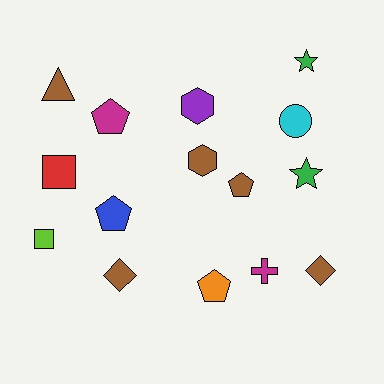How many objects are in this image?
There are 15 objects.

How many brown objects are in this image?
There are 5 brown objects.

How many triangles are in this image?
There is 1 triangle.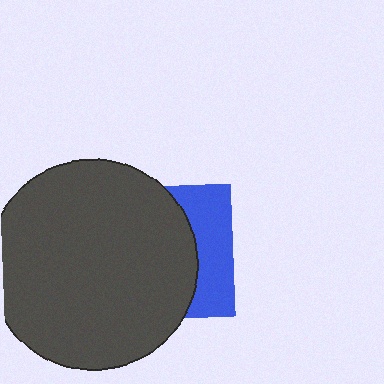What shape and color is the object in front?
The object in front is a dark gray circle.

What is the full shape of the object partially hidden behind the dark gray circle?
The partially hidden object is a blue square.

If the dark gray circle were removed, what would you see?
You would see the complete blue square.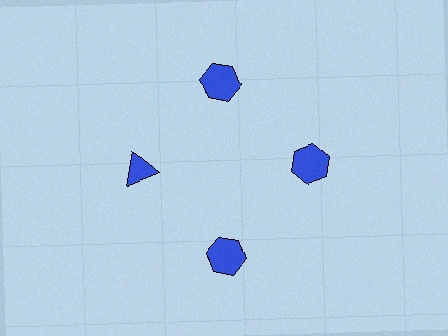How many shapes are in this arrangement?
There are 4 shapes arranged in a ring pattern.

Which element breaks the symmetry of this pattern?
The blue triangle at roughly the 9 o'clock position breaks the symmetry. All other shapes are blue hexagons.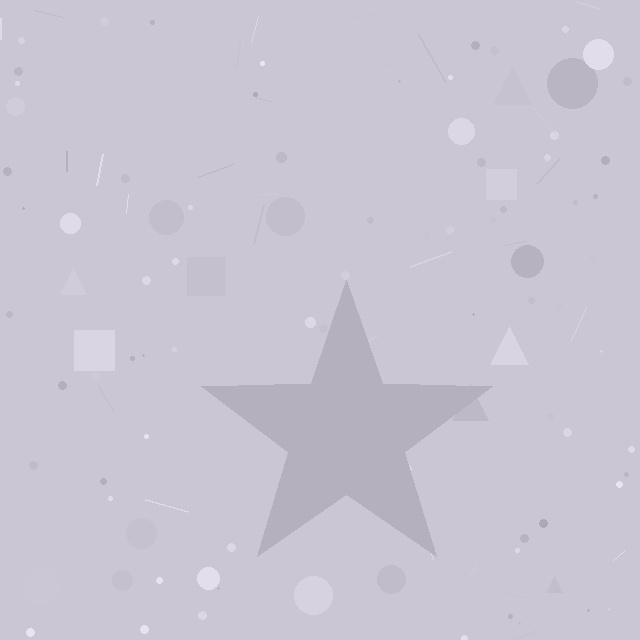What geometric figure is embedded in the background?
A star is embedded in the background.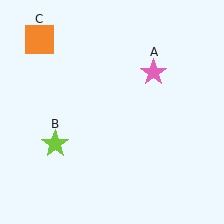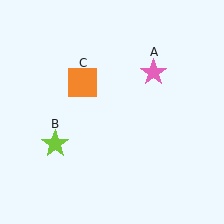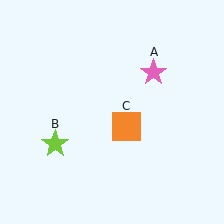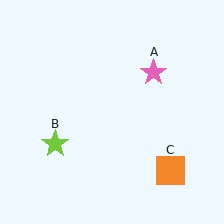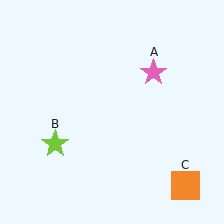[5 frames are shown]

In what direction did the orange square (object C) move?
The orange square (object C) moved down and to the right.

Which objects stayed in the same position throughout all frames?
Pink star (object A) and lime star (object B) remained stationary.